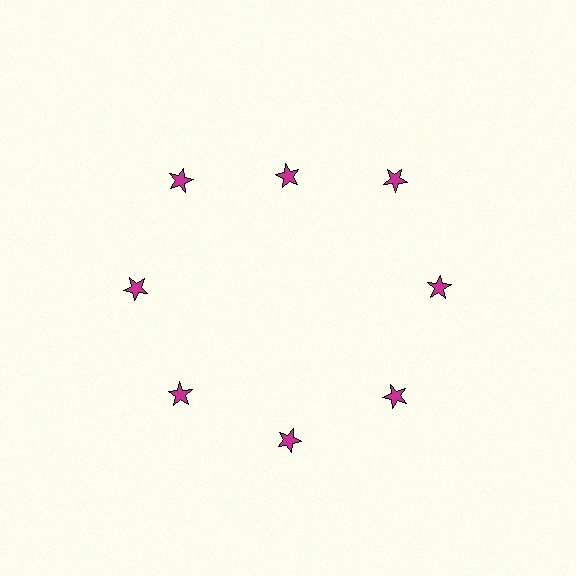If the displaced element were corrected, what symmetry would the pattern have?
It would have 8-fold rotational symmetry — the pattern would map onto itself every 45 degrees.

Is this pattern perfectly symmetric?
No. The 8 magenta stars are arranged in a ring, but one element near the 12 o'clock position is pulled inward toward the center, breaking the 8-fold rotational symmetry.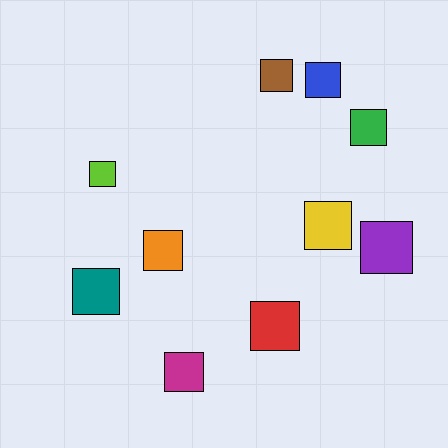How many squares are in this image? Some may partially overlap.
There are 10 squares.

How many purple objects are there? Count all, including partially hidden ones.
There is 1 purple object.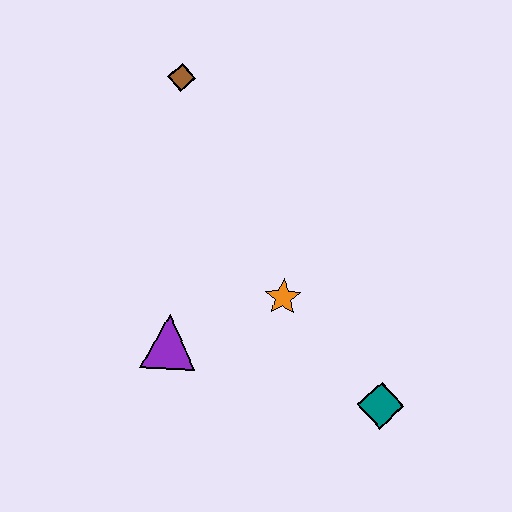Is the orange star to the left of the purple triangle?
No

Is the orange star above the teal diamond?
Yes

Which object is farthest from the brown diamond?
The teal diamond is farthest from the brown diamond.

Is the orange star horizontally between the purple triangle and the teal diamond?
Yes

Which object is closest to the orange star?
The purple triangle is closest to the orange star.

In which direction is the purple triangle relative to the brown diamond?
The purple triangle is below the brown diamond.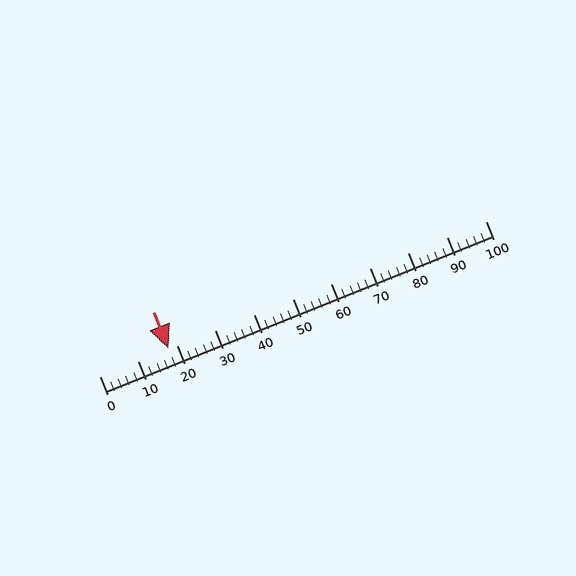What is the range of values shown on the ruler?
The ruler shows values from 0 to 100.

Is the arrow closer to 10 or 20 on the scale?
The arrow is closer to 20.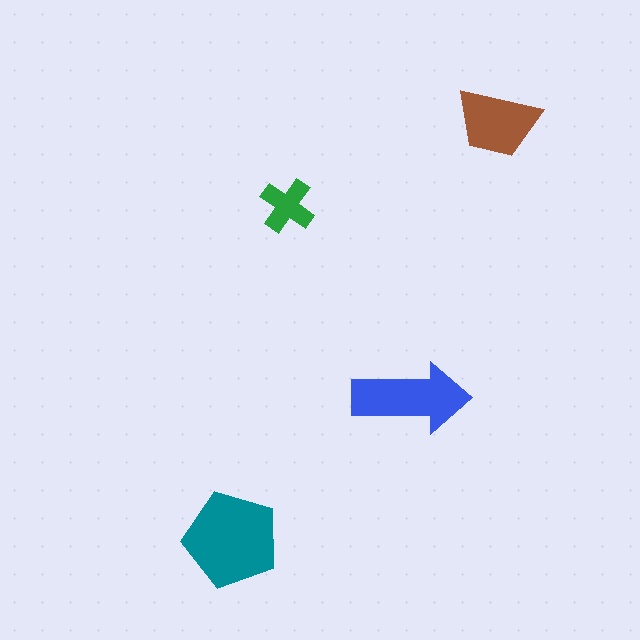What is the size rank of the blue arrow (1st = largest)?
2nd.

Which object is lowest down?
The teal pentagon is bottommost.